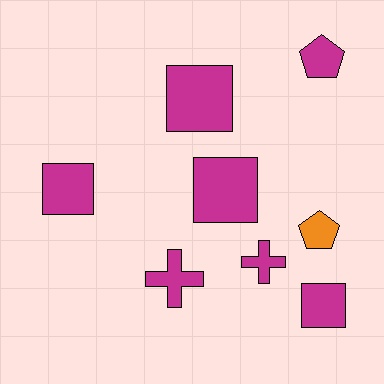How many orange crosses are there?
There are no orange crosses.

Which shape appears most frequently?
Square, with 4 objects.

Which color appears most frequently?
Magenta, with 7 objects.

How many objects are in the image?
There are 8 objects.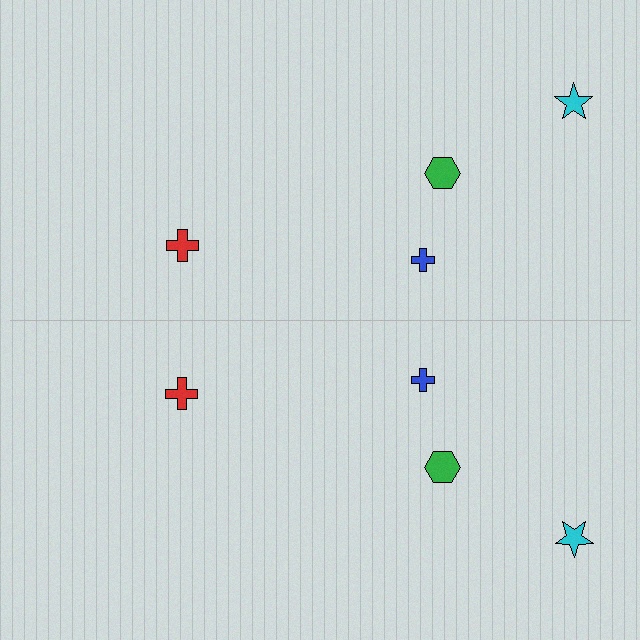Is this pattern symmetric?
Yes, this pattern has bilateral (reflection) symmetry.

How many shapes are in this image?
There are 8 shapes in this image.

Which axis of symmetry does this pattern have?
The pattern has a horizontal axis of symmetry running through the center of the image.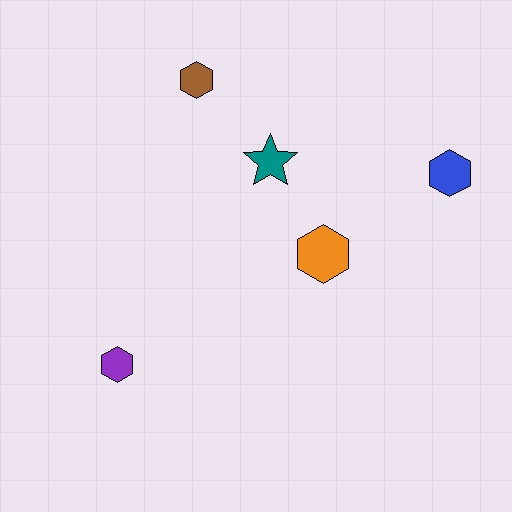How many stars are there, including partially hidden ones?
There is 1 star.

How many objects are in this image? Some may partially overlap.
There are 5 objects.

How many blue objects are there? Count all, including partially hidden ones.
There is 1 blue object.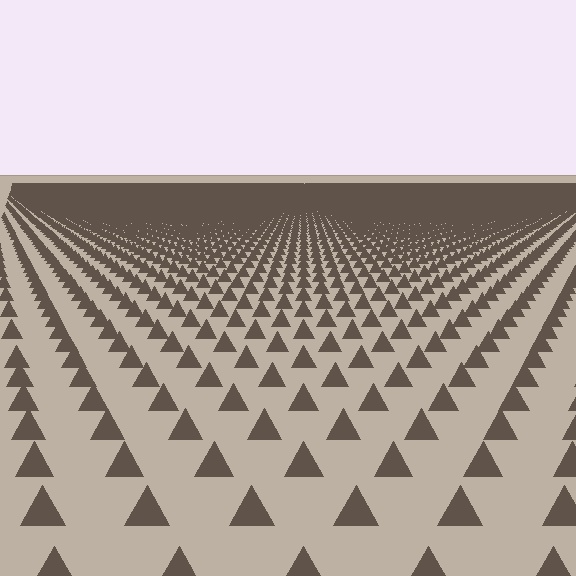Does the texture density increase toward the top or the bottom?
Density increases toward the top.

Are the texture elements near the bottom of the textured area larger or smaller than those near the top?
Larger. Near the bottom, elements are closer to the viewer and appear at a bigger on-screen size.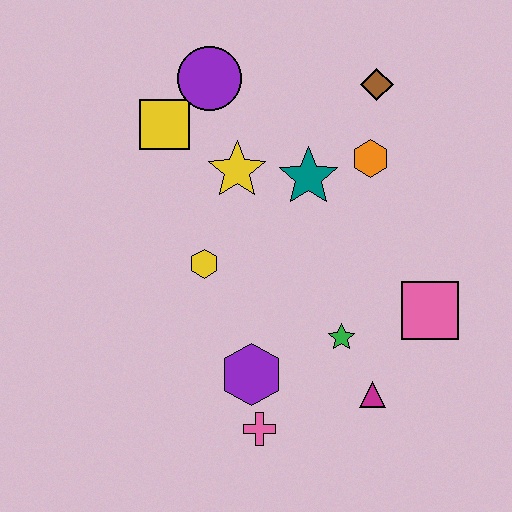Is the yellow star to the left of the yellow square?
No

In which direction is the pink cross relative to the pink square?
The pink cross is to the left of the pink square.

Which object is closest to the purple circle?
The yellow square is closest to the purple circle.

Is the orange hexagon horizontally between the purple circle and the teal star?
No